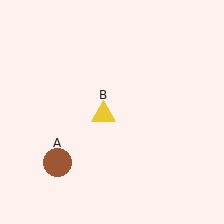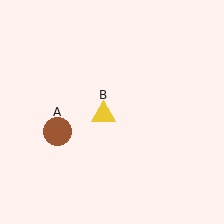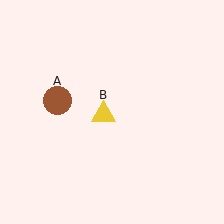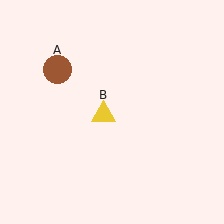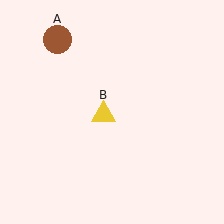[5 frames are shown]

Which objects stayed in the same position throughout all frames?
Yellow triangle (object B) remained stationary.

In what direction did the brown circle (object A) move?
The brown circle (object A) moved up.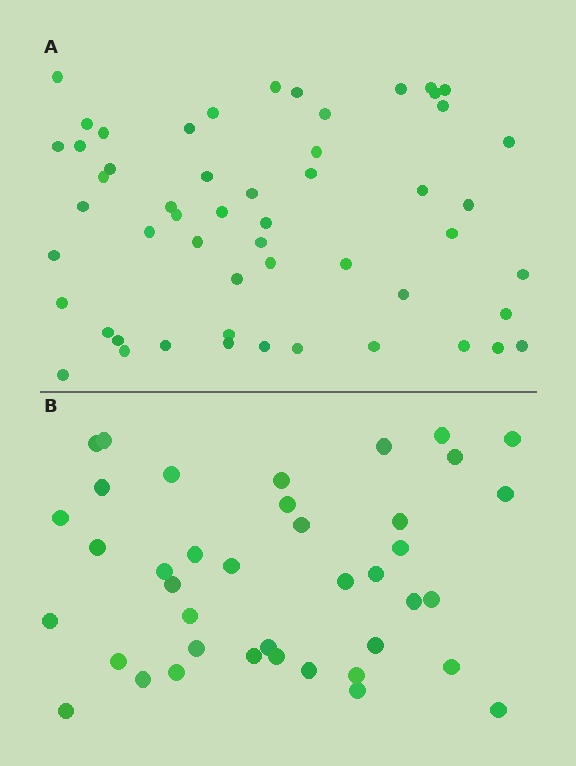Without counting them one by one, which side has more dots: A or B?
Region A (the top region) has more dots.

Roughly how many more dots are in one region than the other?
Region A has approximately 15 more dots than region B.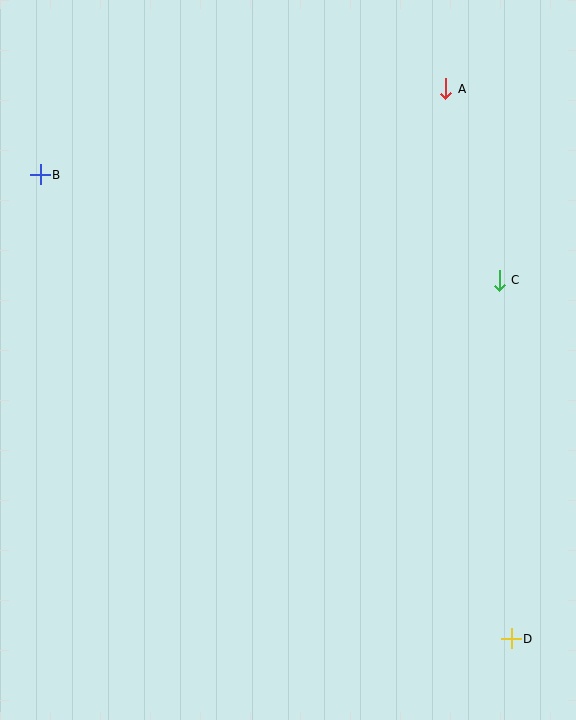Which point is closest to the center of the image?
Point C at (499, 280) is closest to the center.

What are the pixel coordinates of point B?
Point B is at (40, 175).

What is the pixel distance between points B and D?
The distance between B and D is 661 pixels.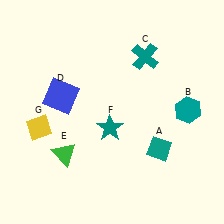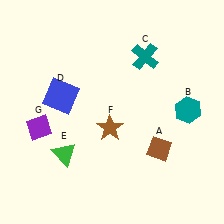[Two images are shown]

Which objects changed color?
A changed from teal to brown. F changed from teal to brown. G changed from yellow to purple.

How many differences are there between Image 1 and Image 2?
There are 3 differences between the two images.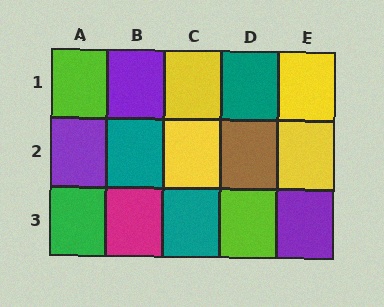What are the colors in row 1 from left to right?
Lime, purple, yellow, teal, yellow.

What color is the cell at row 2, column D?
Brown.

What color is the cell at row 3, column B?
Magenta.